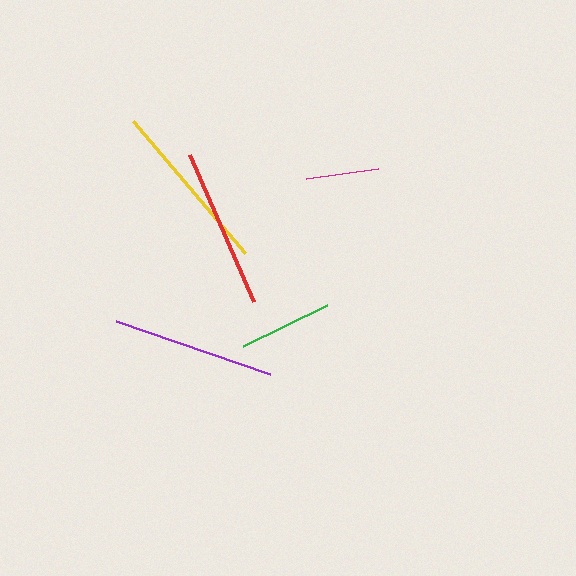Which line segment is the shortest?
The magenta line is the shortest at approximately 73 pixels.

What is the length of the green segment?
The green segment is approximately 93 pixels long.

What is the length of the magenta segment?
The magenta segment is approximately 73 pixels long.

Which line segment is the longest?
The yellow line is the longest at approximately 172 pixels.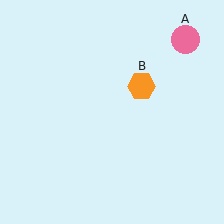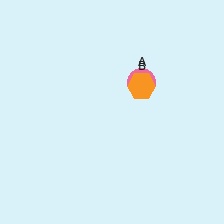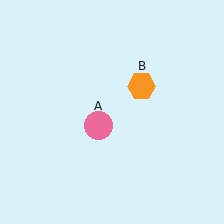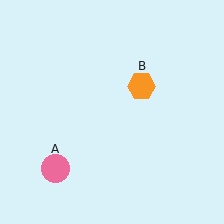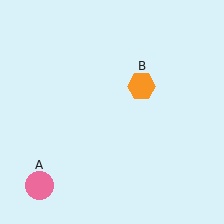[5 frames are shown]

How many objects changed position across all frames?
1 object changed position: pink circle (object A).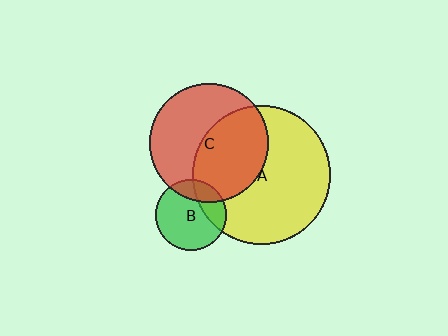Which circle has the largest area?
Circle A (yellow).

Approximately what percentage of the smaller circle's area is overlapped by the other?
Approximately 25%.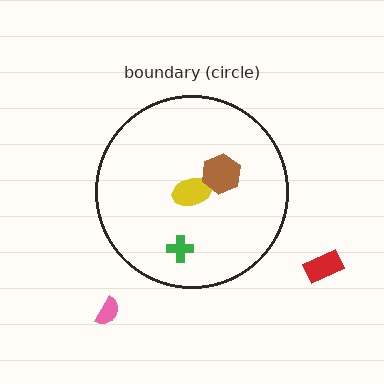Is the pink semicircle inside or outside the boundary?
Outside.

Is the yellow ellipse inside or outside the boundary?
Inside.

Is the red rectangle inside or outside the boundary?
Outside.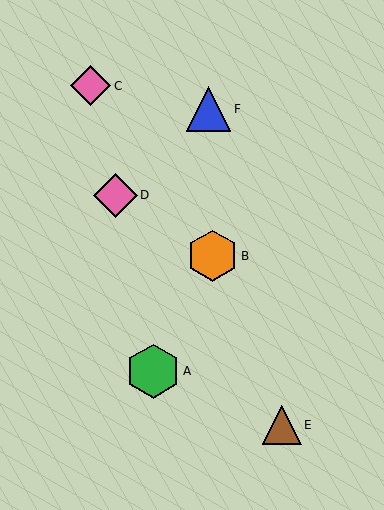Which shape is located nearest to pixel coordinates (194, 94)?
The blue triangle (labeled F) at (208, 109) is nearest to that location.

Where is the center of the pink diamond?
The center of the pink diamond is at (90, 86).